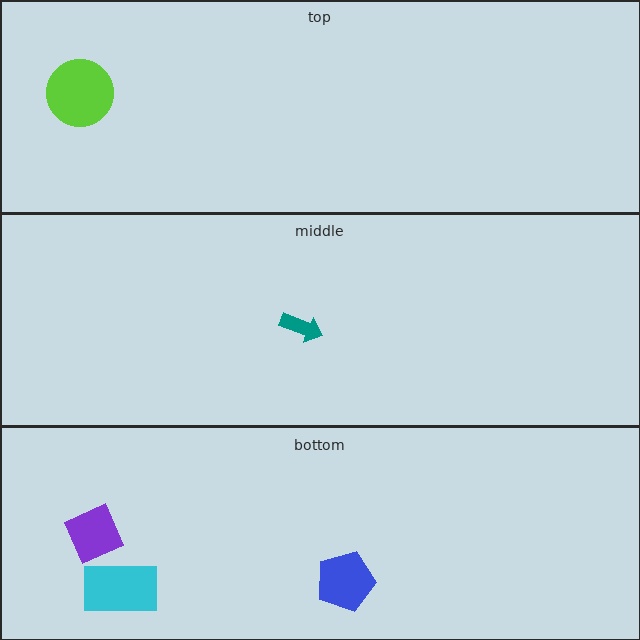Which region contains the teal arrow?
The middle region.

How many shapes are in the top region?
1.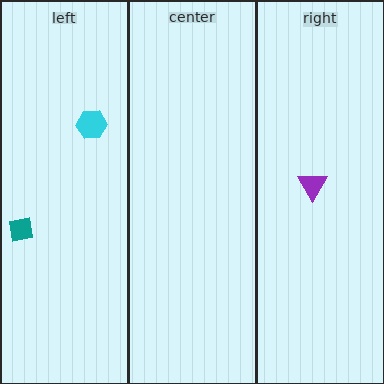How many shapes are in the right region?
1.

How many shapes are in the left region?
2.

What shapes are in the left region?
The teal square, the cyan hexagon.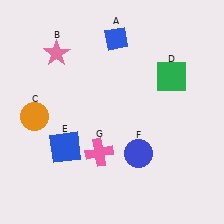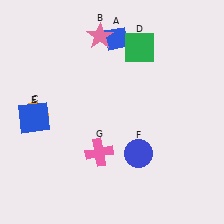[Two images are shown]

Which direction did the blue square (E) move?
The blue square (E) moved left.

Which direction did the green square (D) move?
The green square (D) moved left.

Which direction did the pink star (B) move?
The pink star (B) moved right.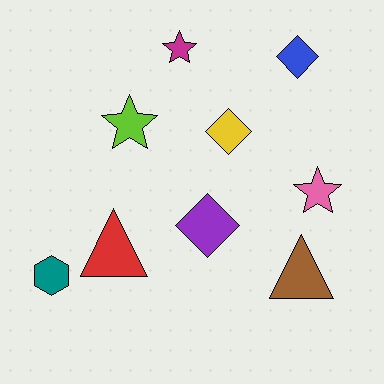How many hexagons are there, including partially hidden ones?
There is 1 hexagon.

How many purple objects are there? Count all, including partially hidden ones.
There is 1 purple object.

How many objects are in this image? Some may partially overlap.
There are 9 objects.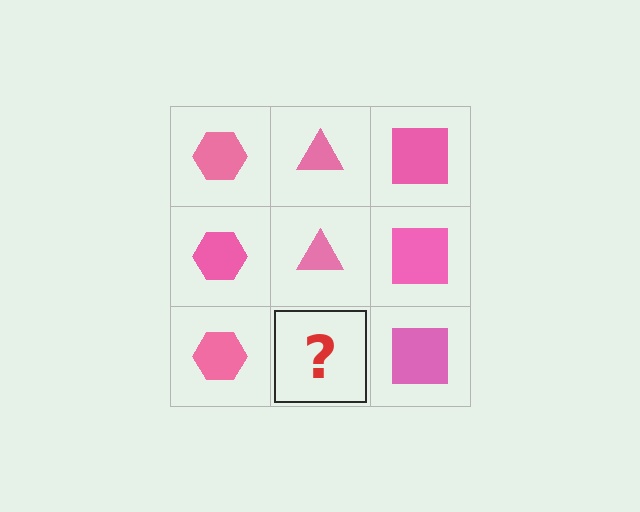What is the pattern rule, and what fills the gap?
The rule is that each column has a consistent shape. The gap should be filled with a pink triangle.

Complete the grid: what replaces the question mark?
The question mark should be replaced with a pink triangle.